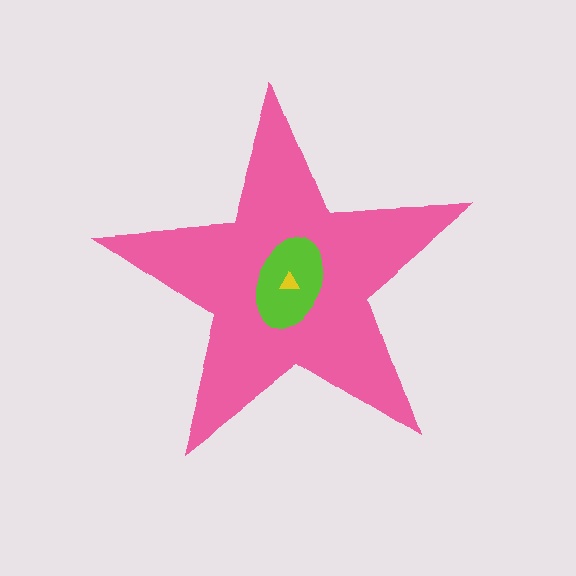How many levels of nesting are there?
3.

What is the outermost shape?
The pink star.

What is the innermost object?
The yellow triangle.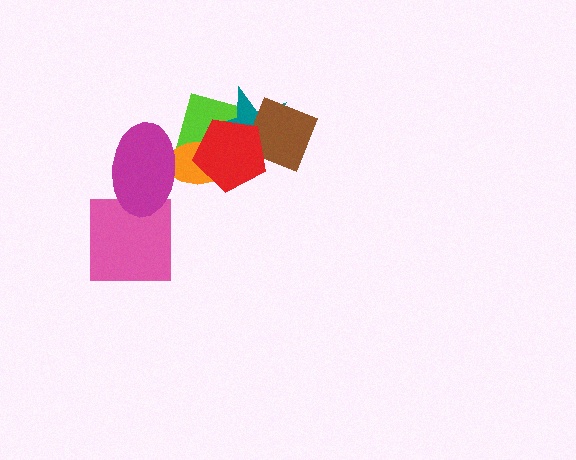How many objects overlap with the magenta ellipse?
2 objects overlap with the magenta ellipse.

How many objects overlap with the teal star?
4 objects overlap with the teal star.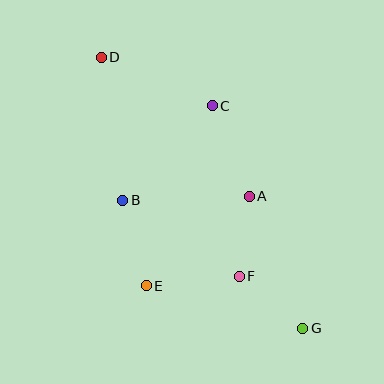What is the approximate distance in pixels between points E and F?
The distance between E and F is approximately 93 pixels.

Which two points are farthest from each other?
Points D and G are farthest from each other.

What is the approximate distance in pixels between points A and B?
The distance between A and B is approximately 127 pixels.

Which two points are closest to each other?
Points A and F are closest to each other.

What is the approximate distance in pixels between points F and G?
The distance between F and G is approximately 82 pixels.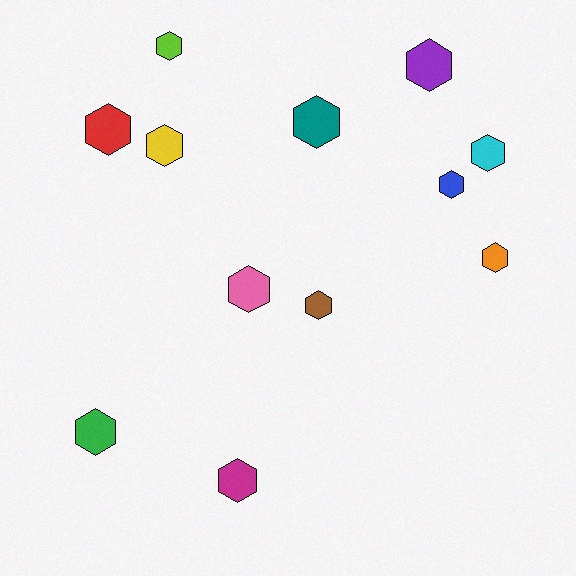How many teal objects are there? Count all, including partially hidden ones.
There is 1 teal object.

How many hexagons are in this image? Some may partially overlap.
There are 12 hexagons.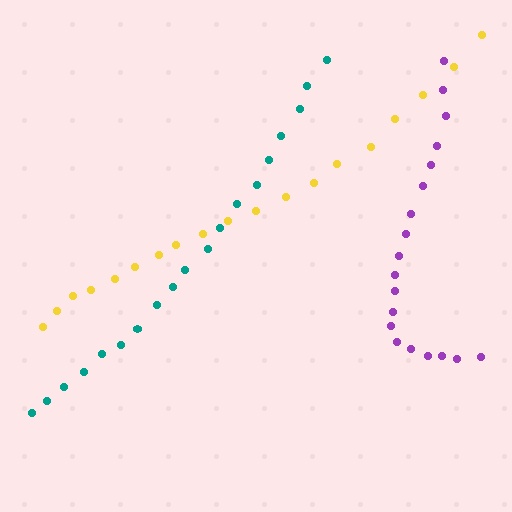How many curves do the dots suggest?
There are 3 distinct paths.